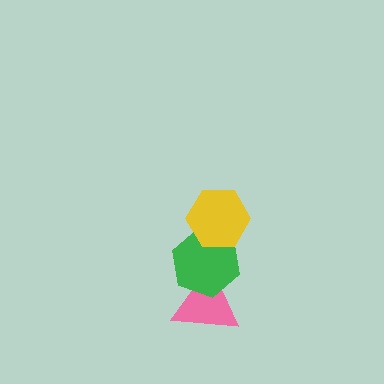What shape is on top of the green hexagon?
The yellow hexagon is on top of the green hexagon.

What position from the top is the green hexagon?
The green hexagon is 2nd from the top.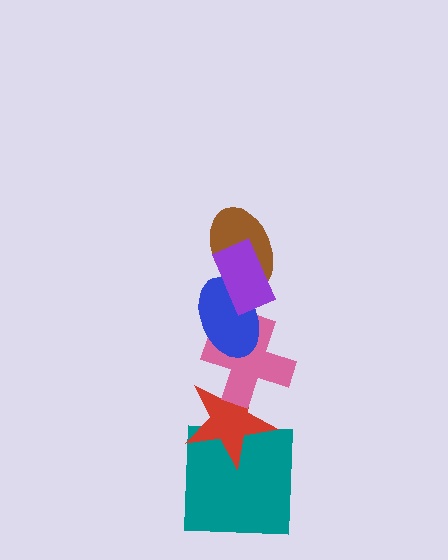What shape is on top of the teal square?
The red star is on top of the teal square.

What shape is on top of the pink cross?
The blue ellipse is on top of the pink cross.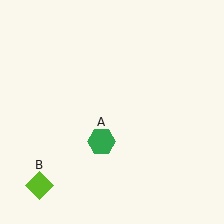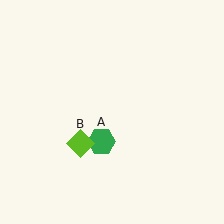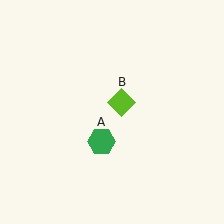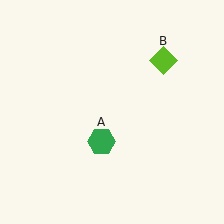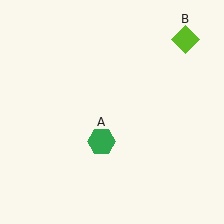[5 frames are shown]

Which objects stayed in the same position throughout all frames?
Green hexagon (object A) remained stationary.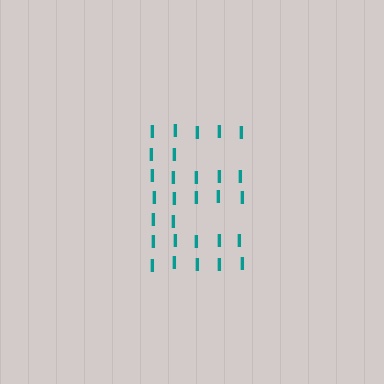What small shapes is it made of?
It is made of small letter I's.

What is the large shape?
The large shape is the letter E.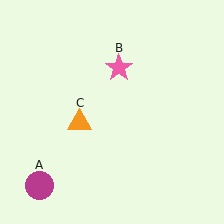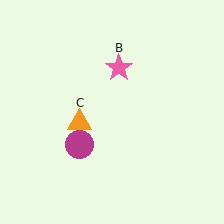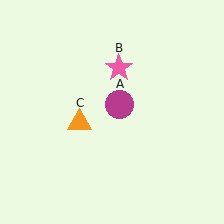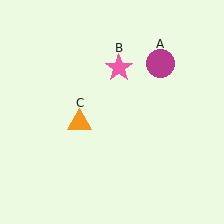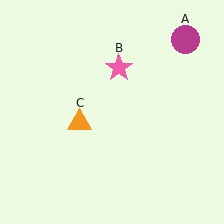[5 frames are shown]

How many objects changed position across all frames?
1 object changed position: magenta circle (object A).